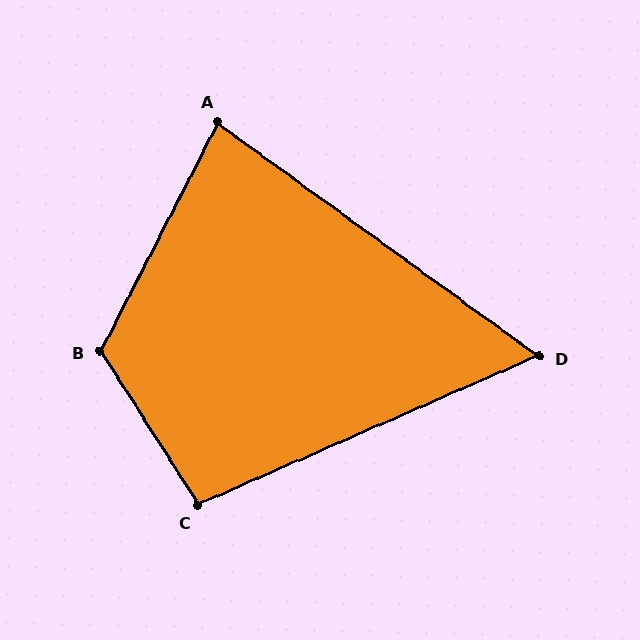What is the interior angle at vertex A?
Approximately 81 degrees (acute).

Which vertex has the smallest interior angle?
D, at approximately 60 degrees.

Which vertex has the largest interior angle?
B, at approximately 120 degrees.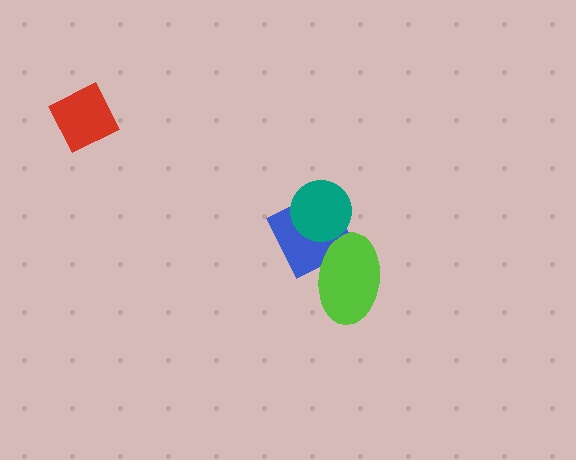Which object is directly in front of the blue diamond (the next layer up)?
The teal circle is directly in front of the blue diamond.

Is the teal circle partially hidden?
No, no other shape covers it.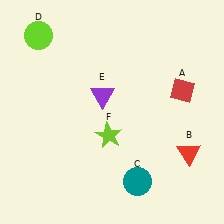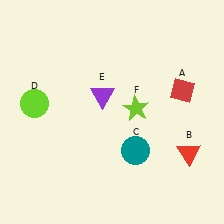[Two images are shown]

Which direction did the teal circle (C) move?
The teal circle (C) moved up.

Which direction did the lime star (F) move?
The lime star (F) moved right.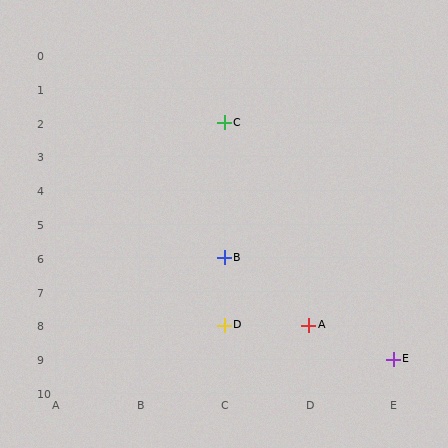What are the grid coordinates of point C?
Point C is at grid coordinates (C, 2).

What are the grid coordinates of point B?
Point B is at grid coordinates (C, 6).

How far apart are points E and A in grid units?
Points E and A are 1 column and 1 row apart (about 1.4 grid units diagonally).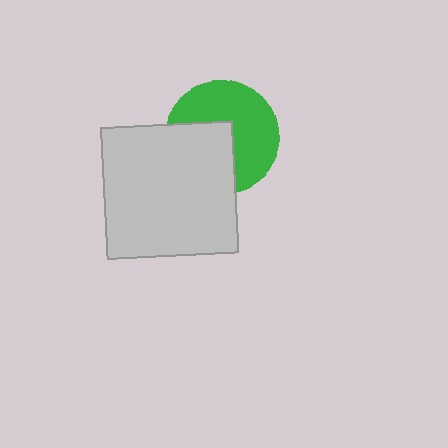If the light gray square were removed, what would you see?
You would see the complete green circle.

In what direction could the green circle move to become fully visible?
The green circle could move toward the upper-right. That would shift it out from behind the light gray square entirely.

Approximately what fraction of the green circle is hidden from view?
Roughly 42% of the green circle is hidden behind the light gray square.